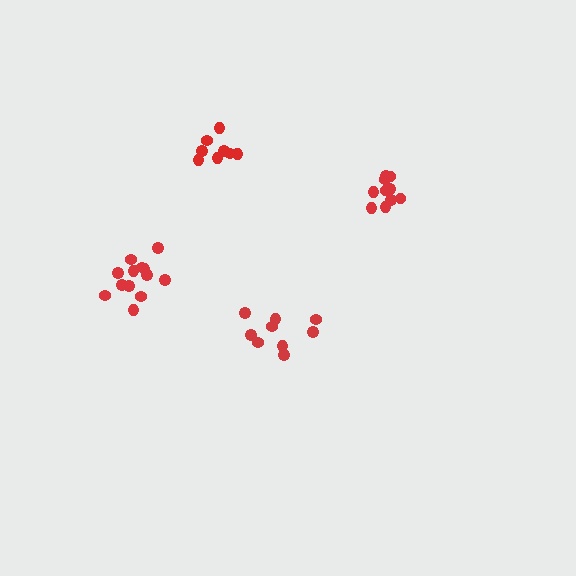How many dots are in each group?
Group 1: 8 dots, Group 2: 9 dots, Group 3: 10 dots, Group 4: 13 dots (40 total).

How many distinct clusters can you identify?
There are 4 distinct clusters.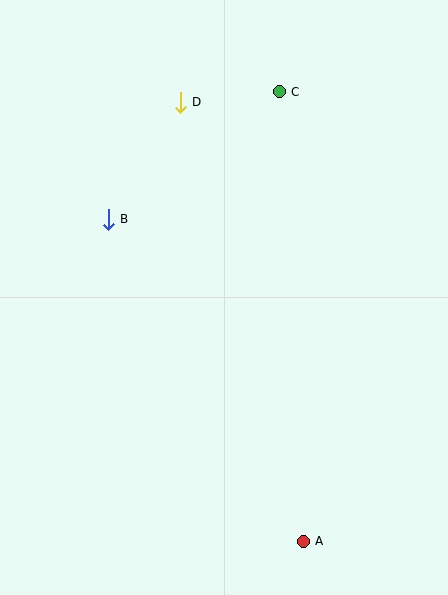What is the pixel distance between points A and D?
The distance between A and D is 456 pixels.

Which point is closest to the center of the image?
Point B at (108, 219) is closest to the center.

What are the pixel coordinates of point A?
Point A is at (303, 541).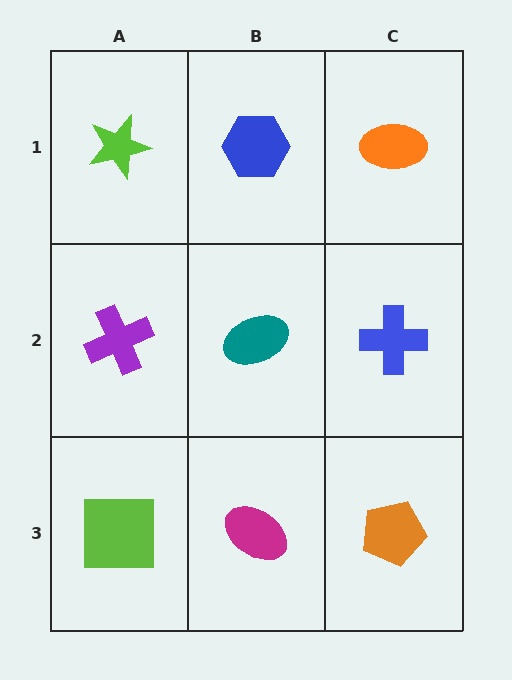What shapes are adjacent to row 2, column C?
An orange ellipse (row 1, column C), an orange pentagon (row 3, column C), a teal ellipse (row 2, column B).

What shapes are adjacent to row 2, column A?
A lime star (row 1, column A), a lime square (row 3, column A), a teal ellipse (row 2, column B).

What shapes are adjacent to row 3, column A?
A purple cross (row 2, column A), a magenta ellipse (row 3, column B).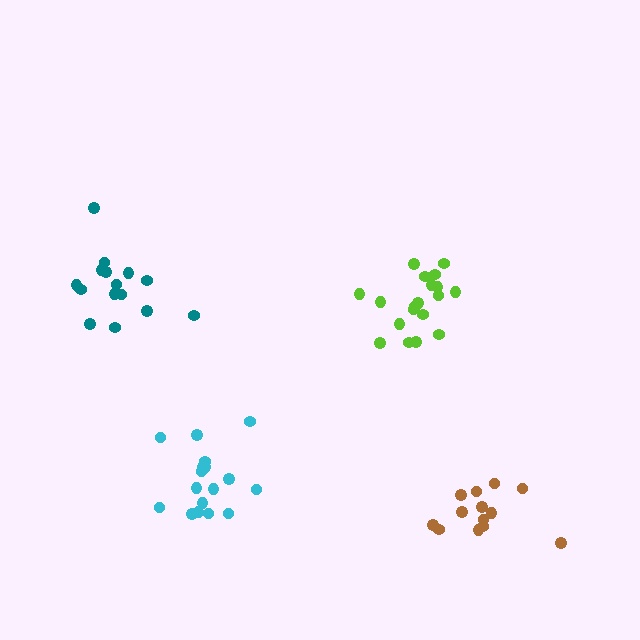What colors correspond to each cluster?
The clusters are colored: lime, teal, brown, cyan.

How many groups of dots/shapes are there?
There are 4 groups.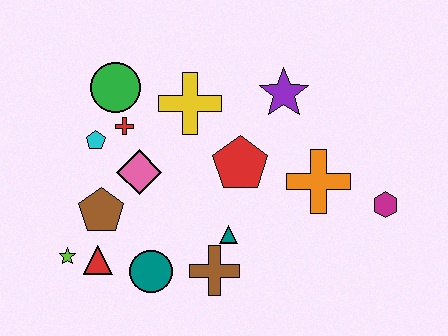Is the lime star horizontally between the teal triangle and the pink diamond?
No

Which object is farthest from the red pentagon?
The lime star is farthest from the red pentagon.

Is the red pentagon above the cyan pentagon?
No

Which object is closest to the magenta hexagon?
The orange cross is closest to the magenta hexagon.